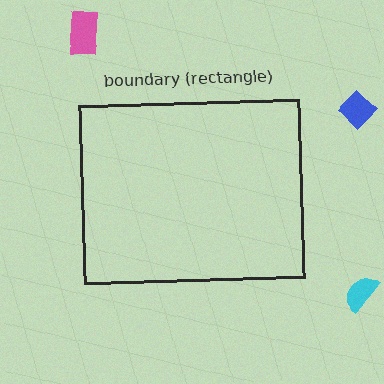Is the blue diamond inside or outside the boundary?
Outside.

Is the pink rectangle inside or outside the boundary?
Outside.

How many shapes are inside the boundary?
0 inside, 3 outside.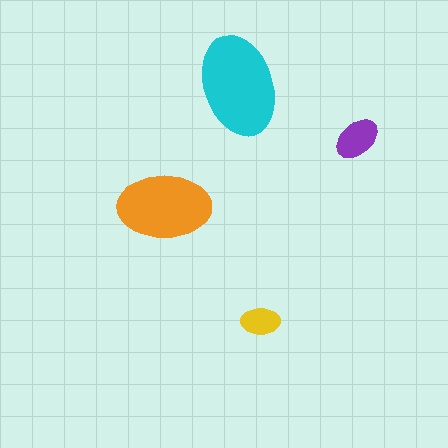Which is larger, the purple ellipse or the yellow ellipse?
The purple one.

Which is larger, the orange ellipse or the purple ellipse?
The orange one.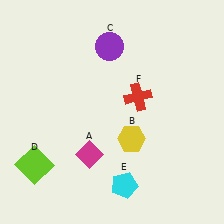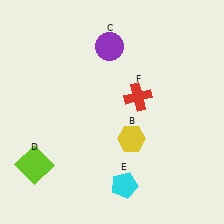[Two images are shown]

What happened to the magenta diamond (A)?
The magenta diamond (A) was removed in Image 2. It was in the bottom-left area of Image 1.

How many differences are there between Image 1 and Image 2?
There is 1 difference between the two images.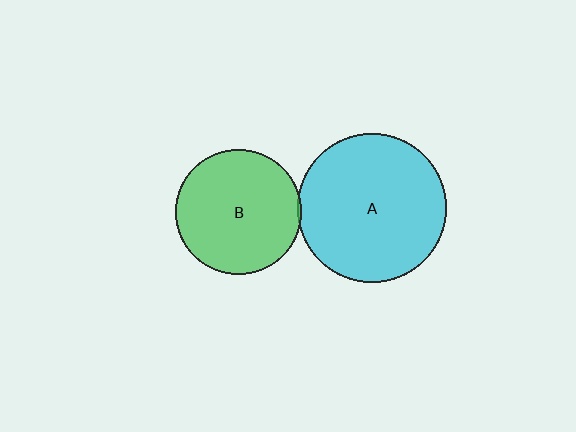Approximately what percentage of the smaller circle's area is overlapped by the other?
Approximately 5%.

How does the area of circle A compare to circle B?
Approximately 1.4 times.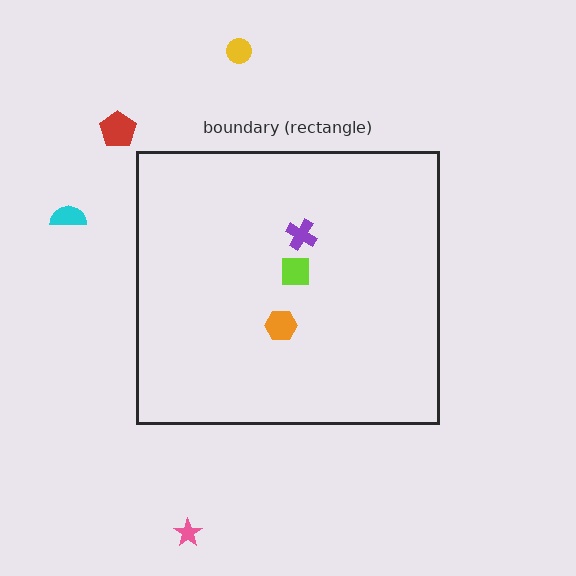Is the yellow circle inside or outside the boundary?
Outside.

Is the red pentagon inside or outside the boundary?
Outside.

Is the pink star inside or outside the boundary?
Outside.